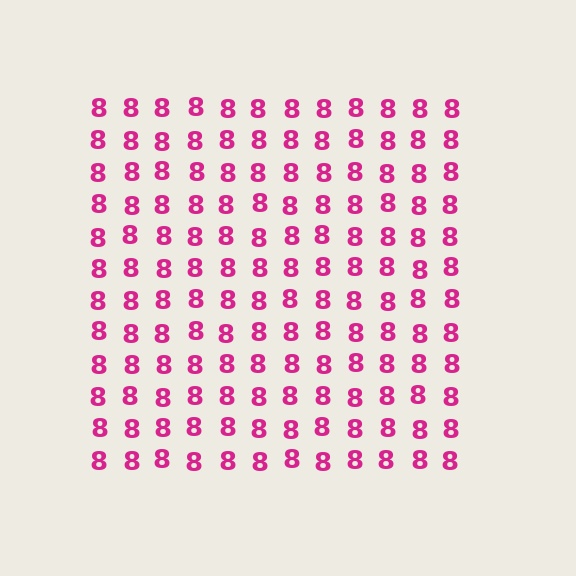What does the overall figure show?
The overall figure shows a square.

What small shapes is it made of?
It is made of small digit 8's.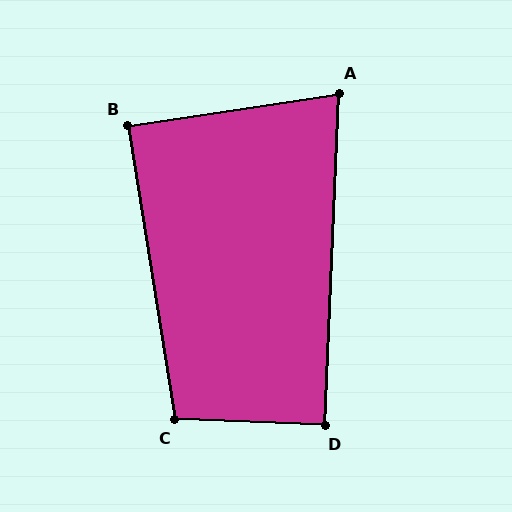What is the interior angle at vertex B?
Approximately 90 degrees (approximately right).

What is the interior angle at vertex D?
Approximately 90 degrees (approximately right).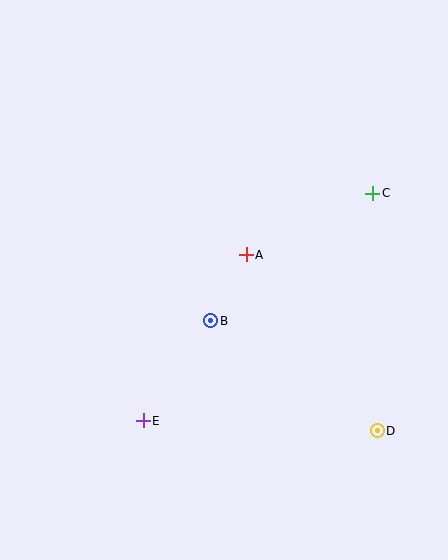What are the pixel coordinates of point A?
Point A is at (246, 255).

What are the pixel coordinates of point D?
Point D is at (377, 431).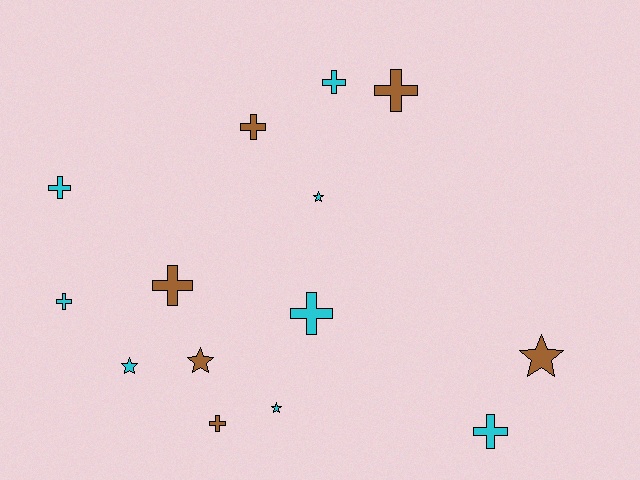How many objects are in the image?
There are 14 objects.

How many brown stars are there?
There are 2 brown stars.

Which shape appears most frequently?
Cross, with 9 objects.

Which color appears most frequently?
Cyan, with 8 objects.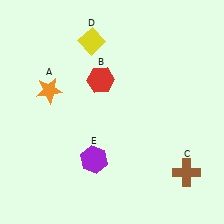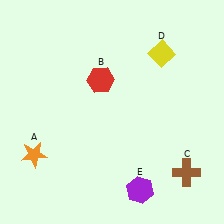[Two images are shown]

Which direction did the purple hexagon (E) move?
The purple hexagon (E) moved right.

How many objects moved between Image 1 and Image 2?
3 objects moved between the two images.